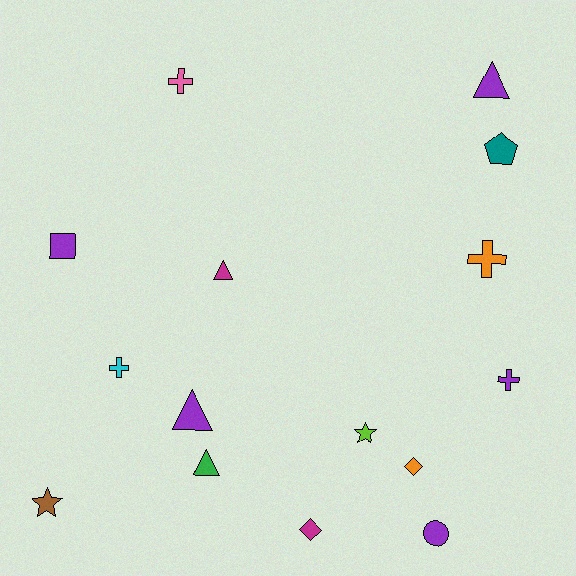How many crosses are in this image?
There are 4 crosses.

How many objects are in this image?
There are 15 objects.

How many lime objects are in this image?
There is 1 lime object.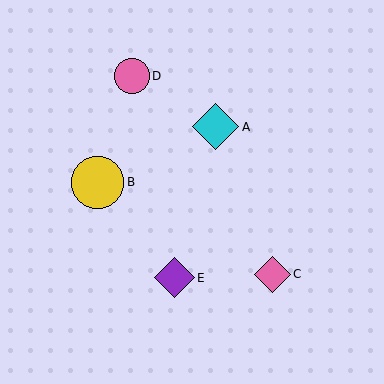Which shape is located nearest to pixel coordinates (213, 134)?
The cyan diamond (labeled A) at (216, 127) is nearest to that location.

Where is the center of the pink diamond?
The center of the pink diamond is at (272, 274).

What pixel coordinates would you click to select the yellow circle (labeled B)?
Click at (98, 182) to select the yellow circle B.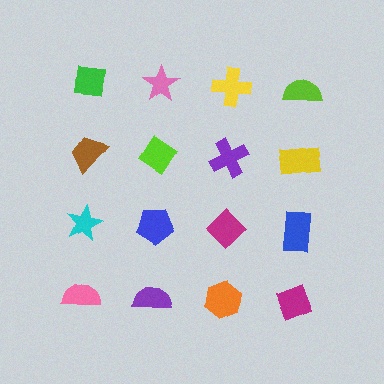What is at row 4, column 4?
A magenta diamond.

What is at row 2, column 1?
A brown trapezoid.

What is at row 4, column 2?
A purple semicircle.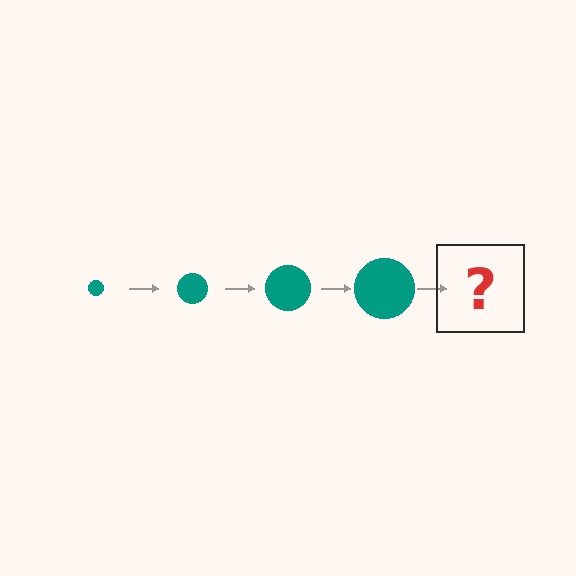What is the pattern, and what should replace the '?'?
The pattern is that the circle gets progressively larger each step. The '?' should be a teal circle, larger than the previous one.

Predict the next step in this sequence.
The next step is a teal circle, larger than the previous one.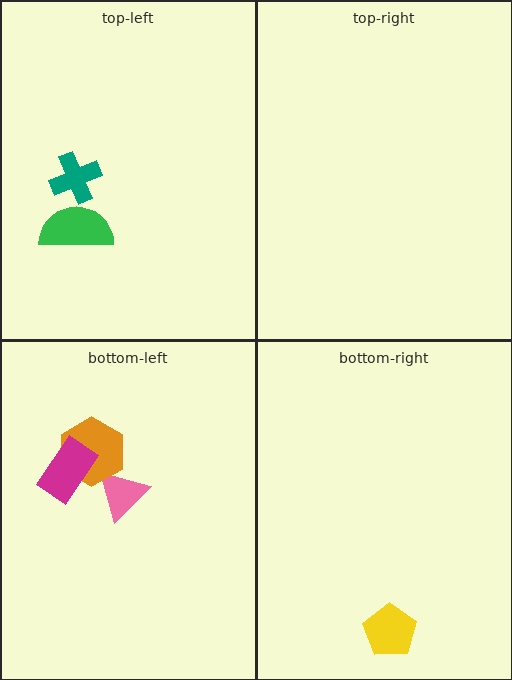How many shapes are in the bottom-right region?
1.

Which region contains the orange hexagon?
The bottom-left region.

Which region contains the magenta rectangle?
The bottom-left region.